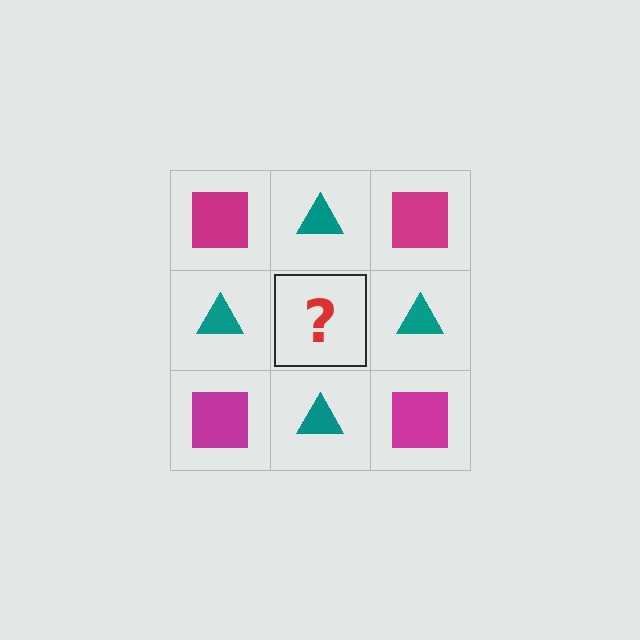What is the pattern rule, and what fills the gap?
The rule is that it alternates magenta square and teal triangle in a checkerboard pattern. The gap should be filled with a magenta square.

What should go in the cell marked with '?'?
The missing cell should contain a magenta square.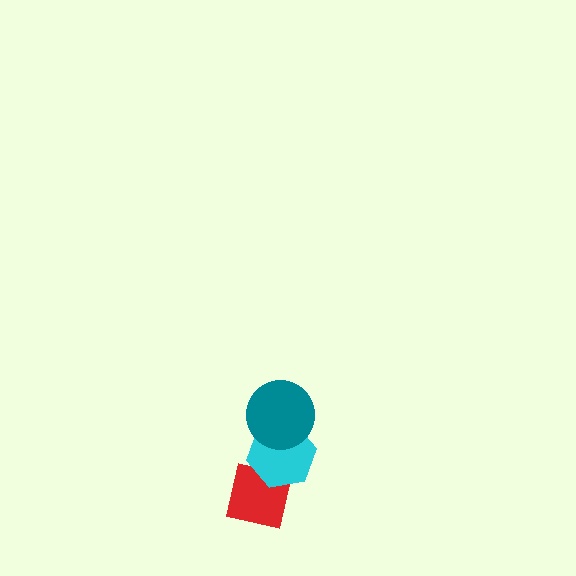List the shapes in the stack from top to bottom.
From top to bottom: the teal circle, the cyan hexagon, the red square.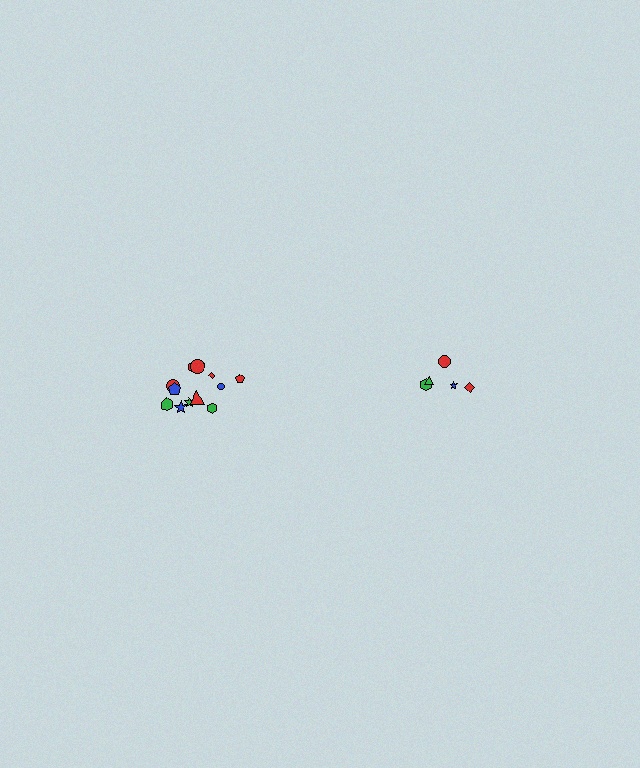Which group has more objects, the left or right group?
The left group.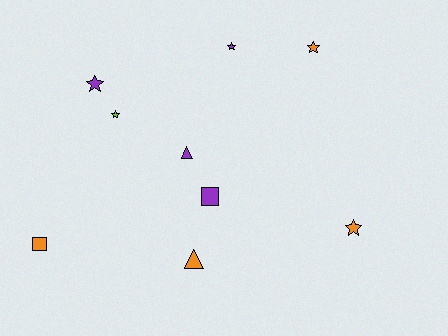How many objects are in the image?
There are 9 objects.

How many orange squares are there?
There is 1 orange square.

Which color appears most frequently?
Orange, with 4 objects.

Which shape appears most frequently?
Star, with 5 objects.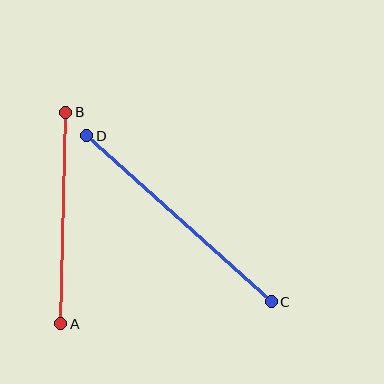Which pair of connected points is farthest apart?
Points C and D are farthest apart.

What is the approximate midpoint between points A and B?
The midpoint is at approximately (63, 218) pixels.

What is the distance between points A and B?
The distance is approximately 211 pixels.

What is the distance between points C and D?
The distance is approximately 248 pixels.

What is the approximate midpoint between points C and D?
The midpoint is at approximately (179, 219) pixels.